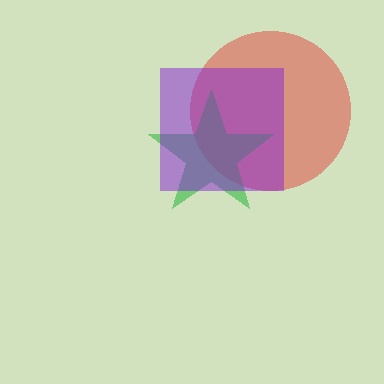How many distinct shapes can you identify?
There are 3 distinct shapes: a red circle, a green star, a purple square.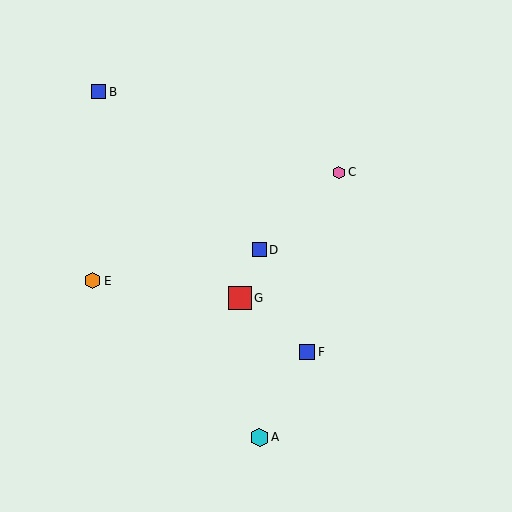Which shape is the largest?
The red square (labeled G) is the largest.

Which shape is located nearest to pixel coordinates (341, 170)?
The pink hexagon (labeled C) at (339, 172) is nearest to that location.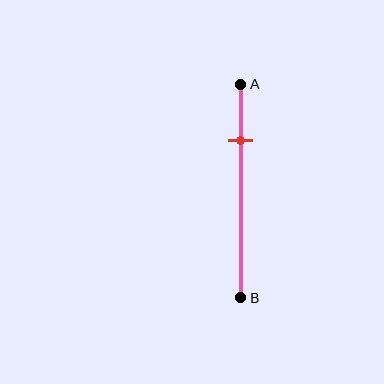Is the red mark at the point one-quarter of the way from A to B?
Yes, the mark is approximately at the one-quarter point.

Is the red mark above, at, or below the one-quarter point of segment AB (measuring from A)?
The red mark is approximately at the one-quarter point of segment AB.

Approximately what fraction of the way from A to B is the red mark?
The red mark is approximately 25% of the way from A to B.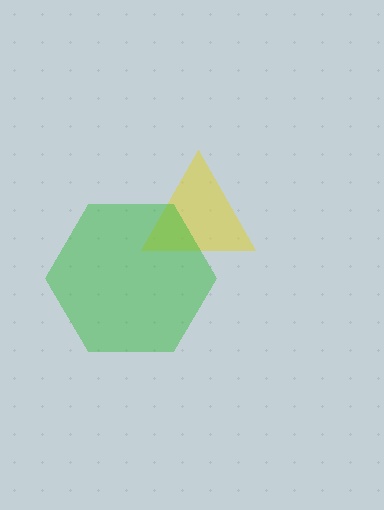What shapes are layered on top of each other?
The layered shapes are: a yellow triangle, a green hexagon.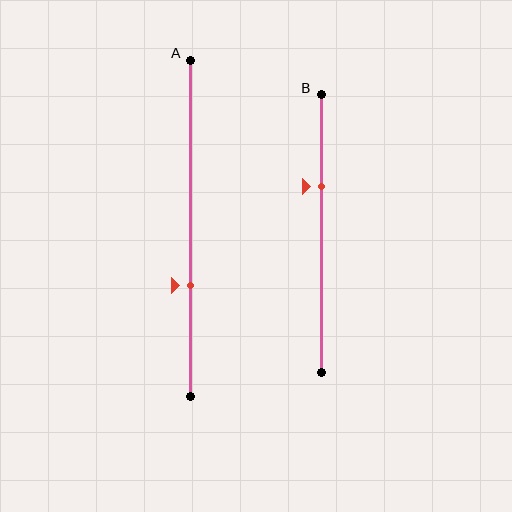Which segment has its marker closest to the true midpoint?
Segment B has its marker closest to the true midpoint.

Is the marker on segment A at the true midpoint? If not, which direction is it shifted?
No, the marker on segment A is shifted downward by about 17% of the segment length.